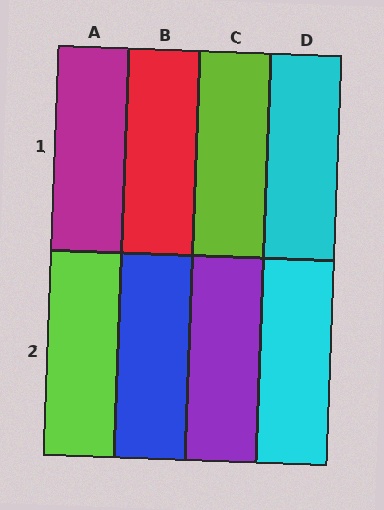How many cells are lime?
2 cells are lime.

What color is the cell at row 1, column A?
Magenta.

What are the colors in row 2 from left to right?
Lime, blue, purple, cyan.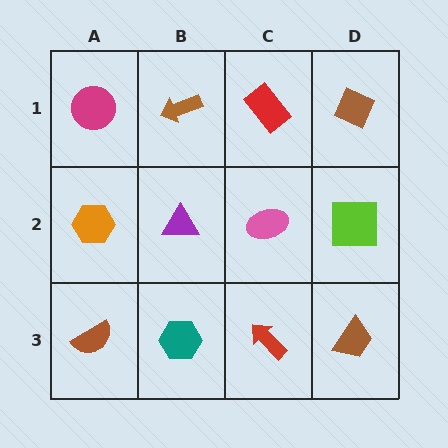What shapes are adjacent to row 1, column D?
A lime square (row 2, column D), a red rectangle (row 1, column C).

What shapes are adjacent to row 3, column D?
A lime square (row 2, column D), a red arrow (row 3, column C).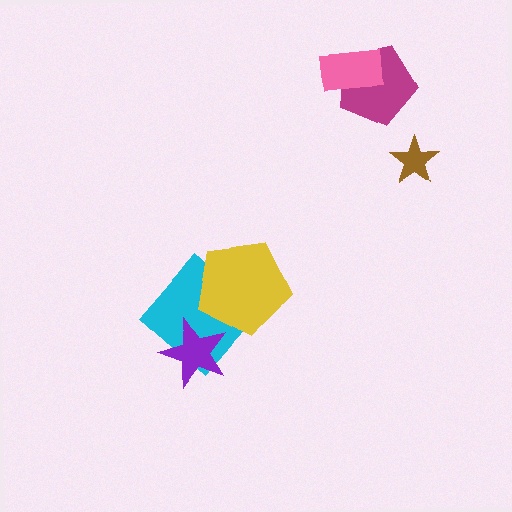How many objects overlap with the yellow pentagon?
1 object overlaps with the yellow pentagon.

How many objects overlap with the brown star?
0 objects overlap with the brown star.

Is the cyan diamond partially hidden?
Yes, it is partially covered by another shape.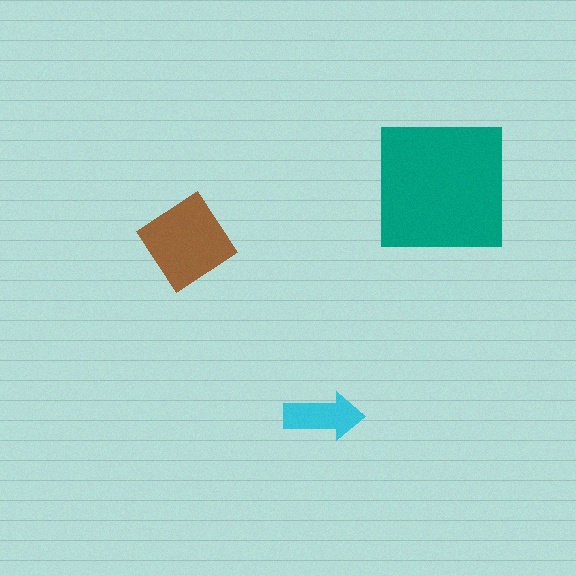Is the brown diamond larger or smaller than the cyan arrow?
Larger.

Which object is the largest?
The teal square.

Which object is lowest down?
The cyan arrow is bottommost.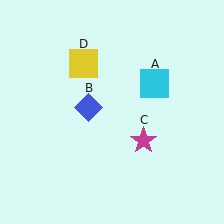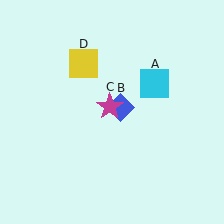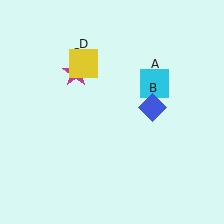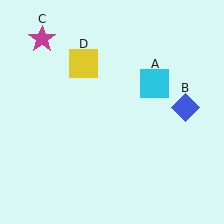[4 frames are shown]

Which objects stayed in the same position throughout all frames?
Cyan square (object A) and yellow square (object D) remained stationary.